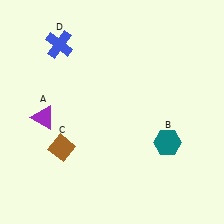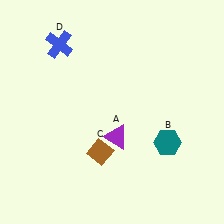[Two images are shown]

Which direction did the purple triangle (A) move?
The purple triangle (A) moved right.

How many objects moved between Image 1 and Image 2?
2 objects moved between the two images.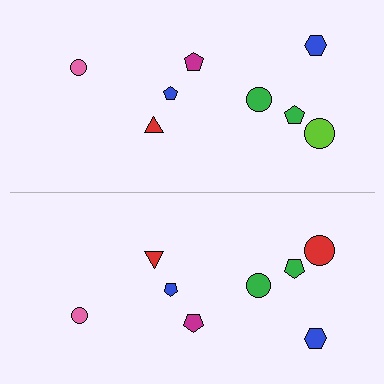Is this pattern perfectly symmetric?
No, the pattern is not perfectly symmetric. The red circle on the bottom side breaks the symmetry — its mirror counterpart is lime.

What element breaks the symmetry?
The red circle on the bottom side breaks the symmetry — its mirror counterpart is lime.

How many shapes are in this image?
There are 16 shapes in this image.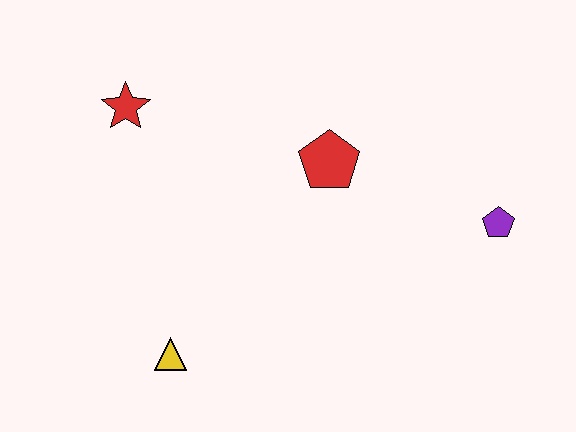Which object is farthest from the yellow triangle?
The purple pentagon is farthest from the yellow triangle.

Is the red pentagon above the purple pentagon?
Yes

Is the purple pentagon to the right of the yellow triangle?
Yes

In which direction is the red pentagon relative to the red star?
The red pentagon is to the right of the red star.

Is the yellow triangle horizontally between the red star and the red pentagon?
Yes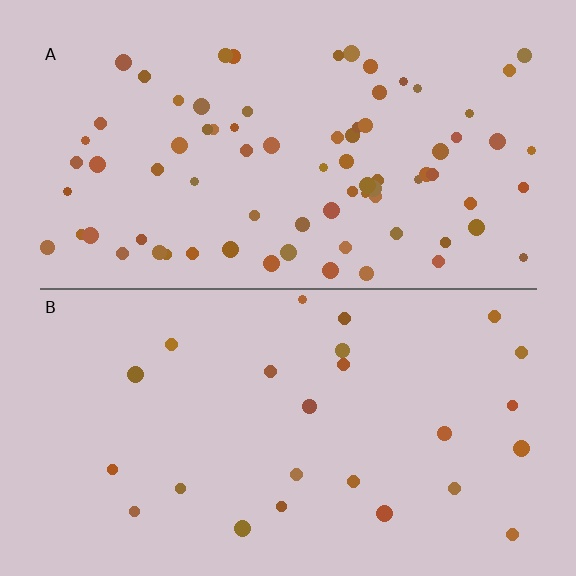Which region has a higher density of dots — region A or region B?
A (the top).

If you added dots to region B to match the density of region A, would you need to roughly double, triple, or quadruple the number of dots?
Approximately triple.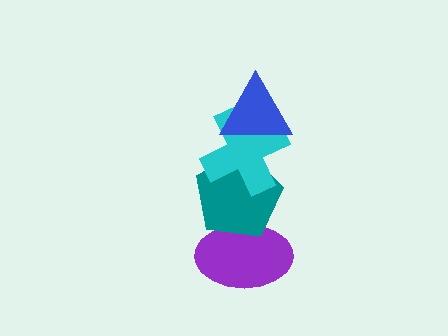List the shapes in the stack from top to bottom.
From top to bottom: the blue triangle, the cyan cross, the teal pentagon, the purple ellipse.